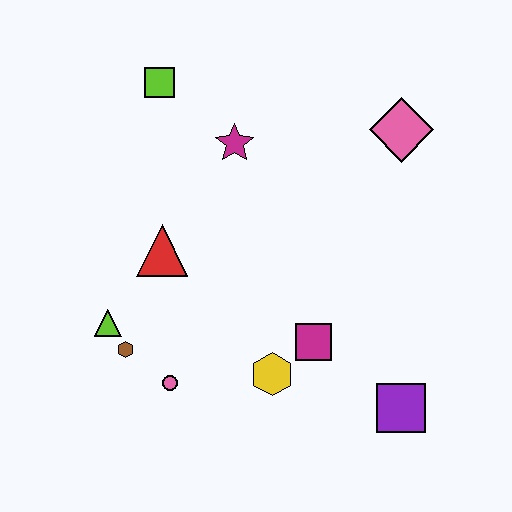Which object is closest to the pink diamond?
The magenta star is closest to the pink diamond.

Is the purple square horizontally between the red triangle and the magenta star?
No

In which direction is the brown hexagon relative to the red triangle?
The brown hexagon is below the red triangle.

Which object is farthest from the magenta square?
The lime square is farthest from the magenta square.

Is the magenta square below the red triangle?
Yes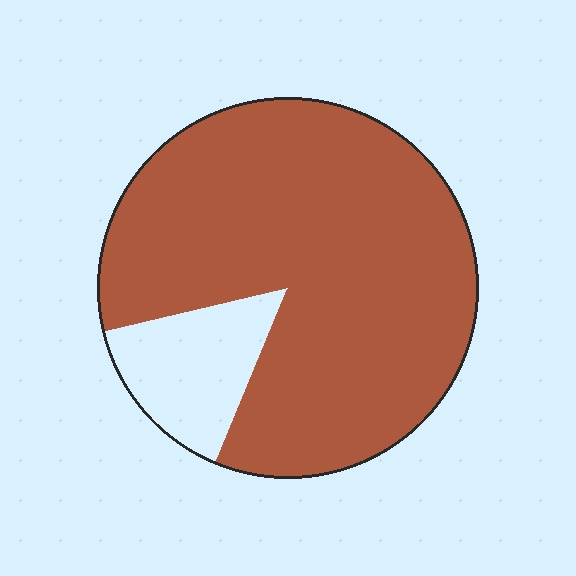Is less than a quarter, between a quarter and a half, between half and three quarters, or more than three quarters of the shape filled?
More than three quarters.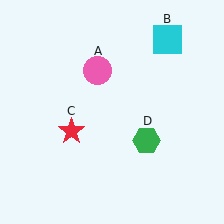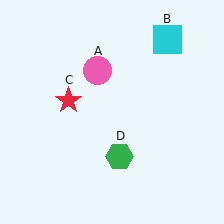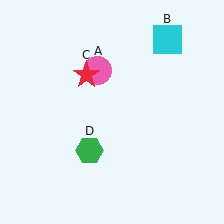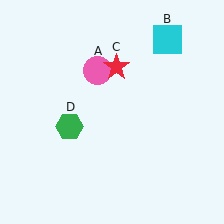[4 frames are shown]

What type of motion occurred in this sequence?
The red star (object C), green hexagon (object D) rotated clockwise around the center of the scene.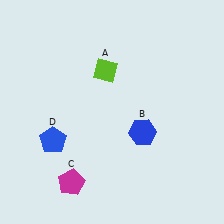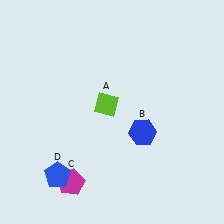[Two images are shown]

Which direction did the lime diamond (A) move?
The lime diamond (A) moved down.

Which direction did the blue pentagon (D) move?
The blue pentagon (D) moved down.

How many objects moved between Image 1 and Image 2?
2 objects moved between the two images.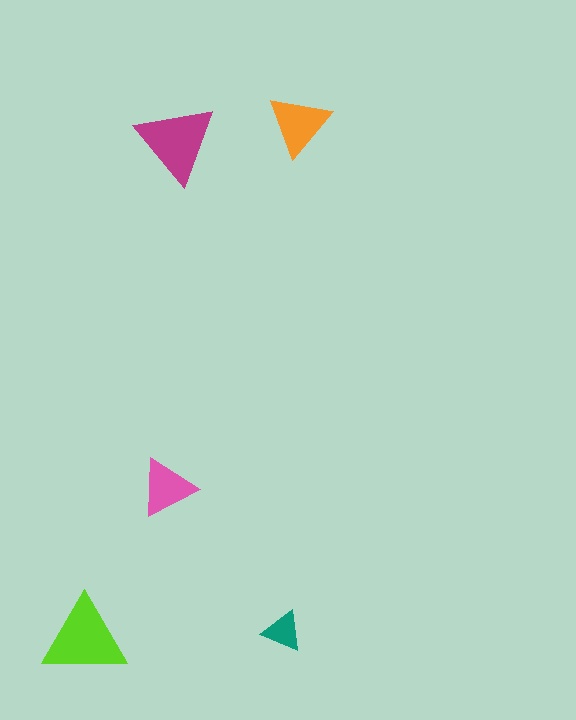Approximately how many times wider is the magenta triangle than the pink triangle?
About 1.5 times wider.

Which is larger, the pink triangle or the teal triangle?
The pink one.